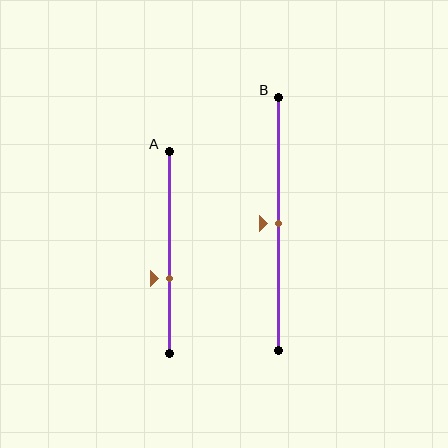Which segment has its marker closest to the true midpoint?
Segment B has its marker closest to the true midpoint.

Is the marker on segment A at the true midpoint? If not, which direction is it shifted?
No, the marker on segment A is shifted downward by about 13% of the segment length.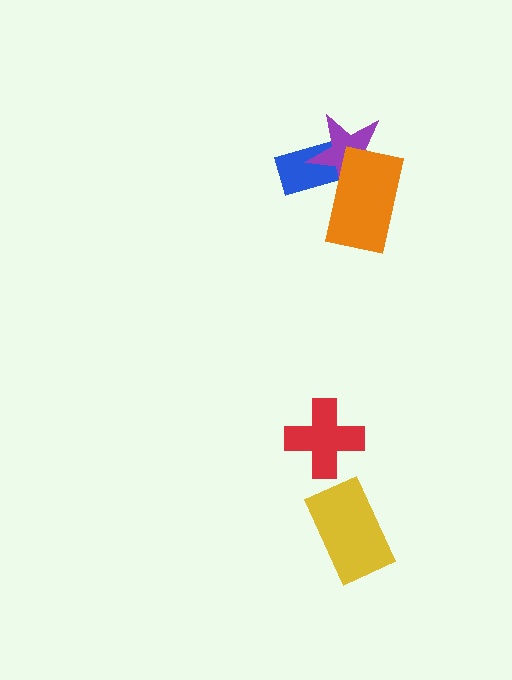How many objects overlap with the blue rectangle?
2 objects overlap with the blue rectangle.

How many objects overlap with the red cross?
0 objects overlap with the red cross.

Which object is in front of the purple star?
The orange rectangle is in front of the purple star.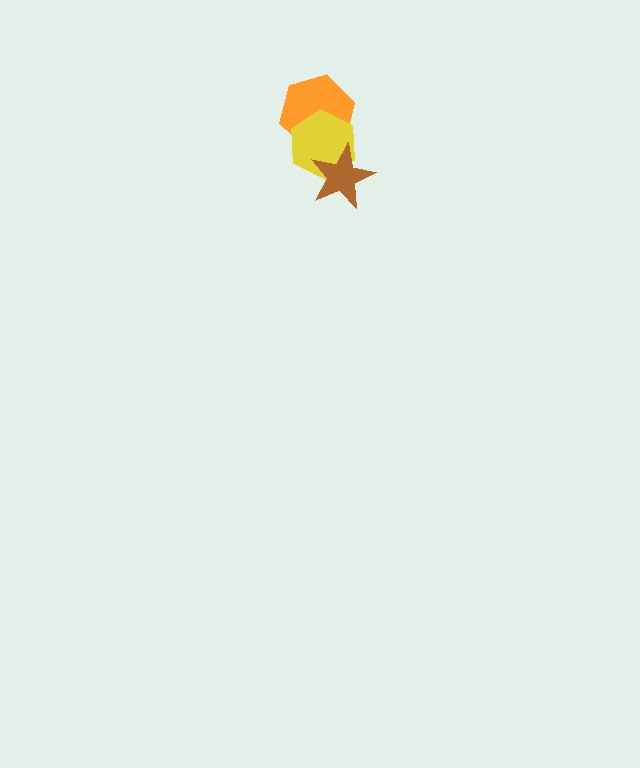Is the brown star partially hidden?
No, no other shape covers it.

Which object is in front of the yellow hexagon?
The brown star is in front of the yellow hexagon.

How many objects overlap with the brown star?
1 object overlaps with the brown star.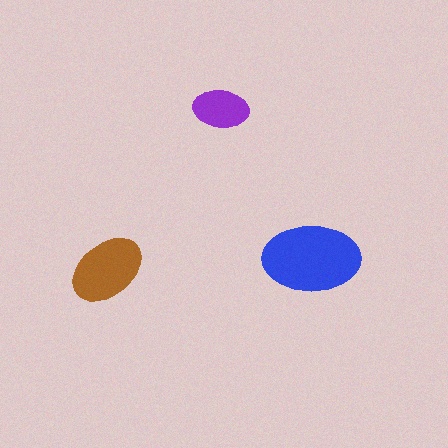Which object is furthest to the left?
The brown ellipse is leftmost.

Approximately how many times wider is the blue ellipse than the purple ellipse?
About 2 times wider.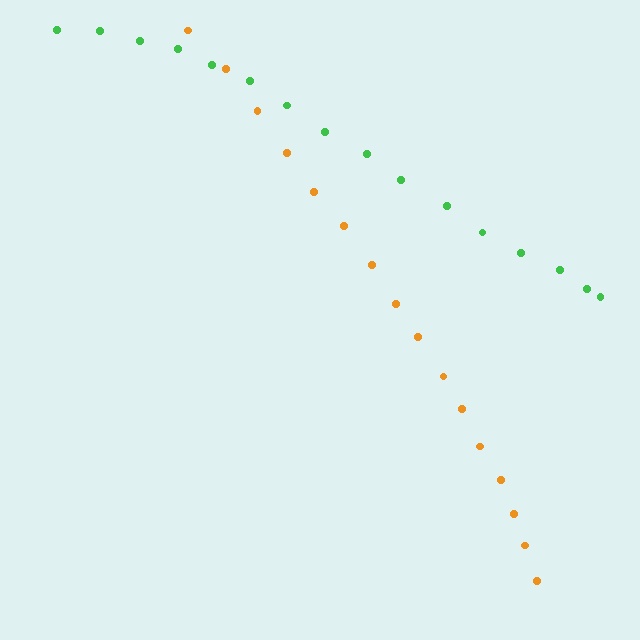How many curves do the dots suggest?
There are 2 distinct paths.